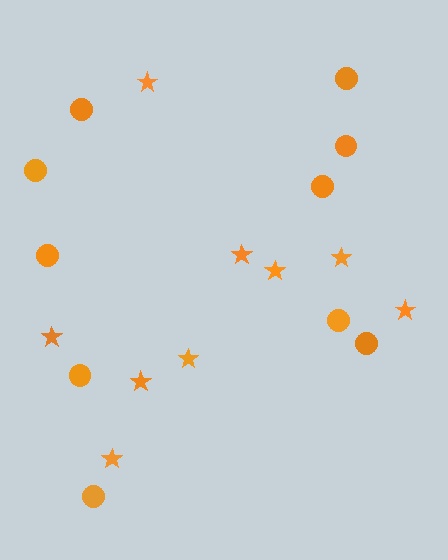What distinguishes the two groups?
There are 2 groups: one group of stars (9) and one group of circles (10).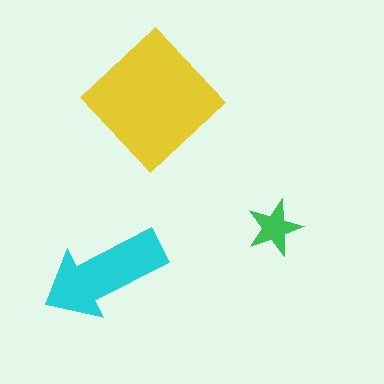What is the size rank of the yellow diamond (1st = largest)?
1st.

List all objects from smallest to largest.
The green star, the cyan arrow, the yellow diamond.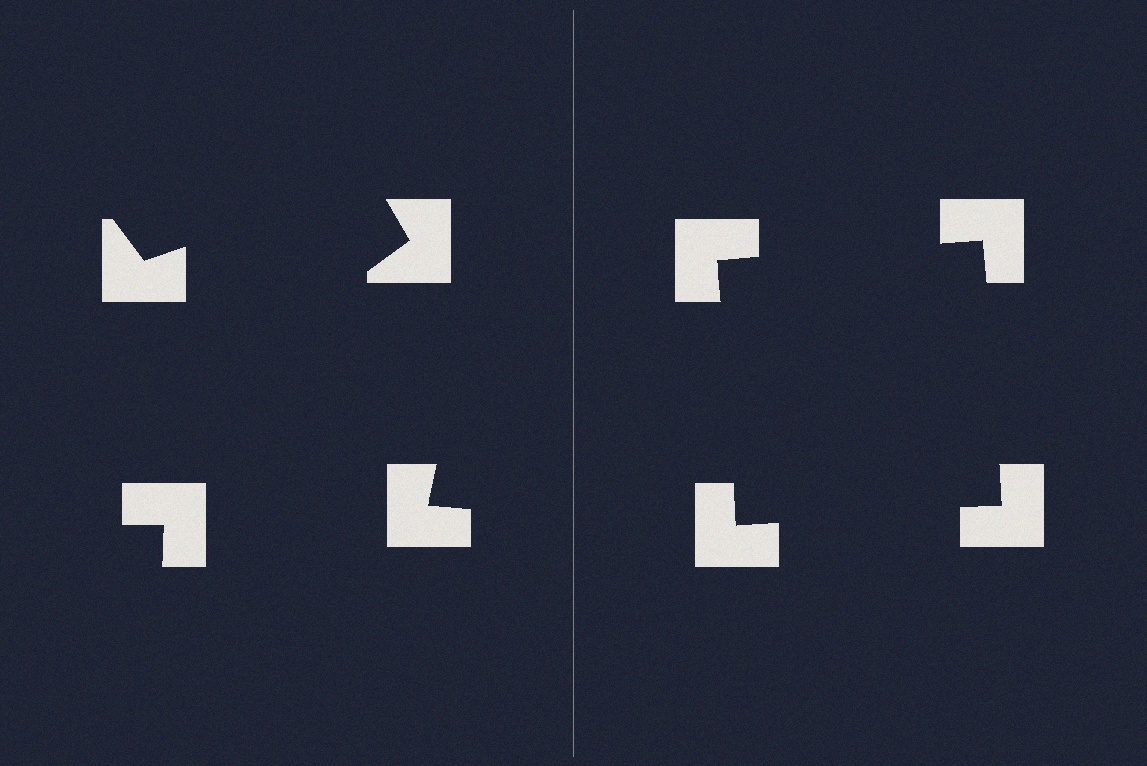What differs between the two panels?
The notched squares are positioned identically on both sides; only the wedge orientations differ. On the right they align to a square; on the left they are misaligned.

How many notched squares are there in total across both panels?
8 — 4 on each side.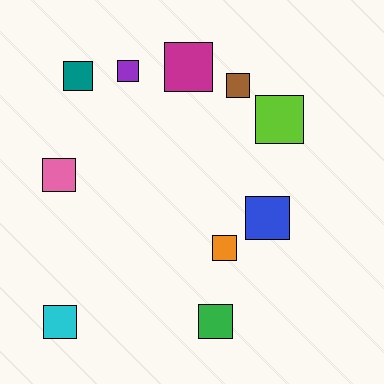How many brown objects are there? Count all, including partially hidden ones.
There is 1 brown object.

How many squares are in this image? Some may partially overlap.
There are 10 squares.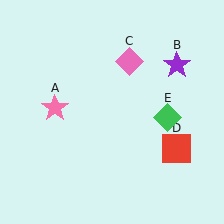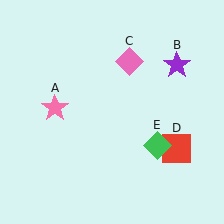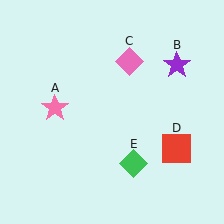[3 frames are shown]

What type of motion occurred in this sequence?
The green diamond (object E) rotated clockwise around the center of the scene.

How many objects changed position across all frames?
1 object changed position: green diamond (object E).